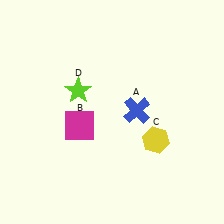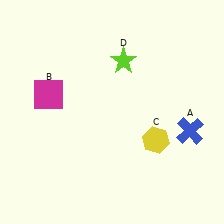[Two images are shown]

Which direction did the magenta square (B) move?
The magenta square (B) moved left.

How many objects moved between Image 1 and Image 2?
3 objects moved between the two images.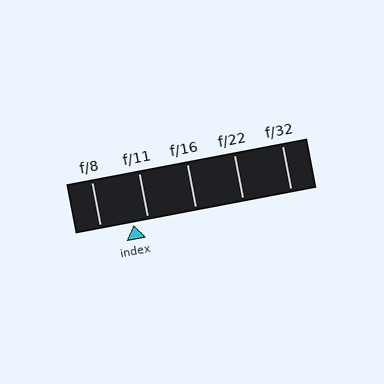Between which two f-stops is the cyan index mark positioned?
The index mark is between f/8 and f/11.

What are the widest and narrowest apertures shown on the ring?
The widest aperture shown is f/8 and the narrowest is f/32.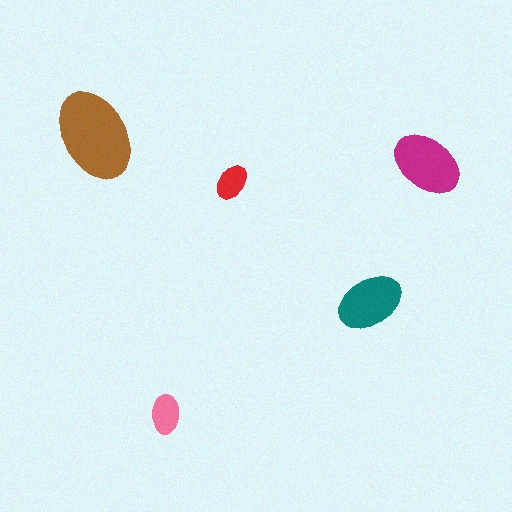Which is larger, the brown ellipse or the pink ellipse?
The brown one.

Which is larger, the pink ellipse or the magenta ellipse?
The magenta one.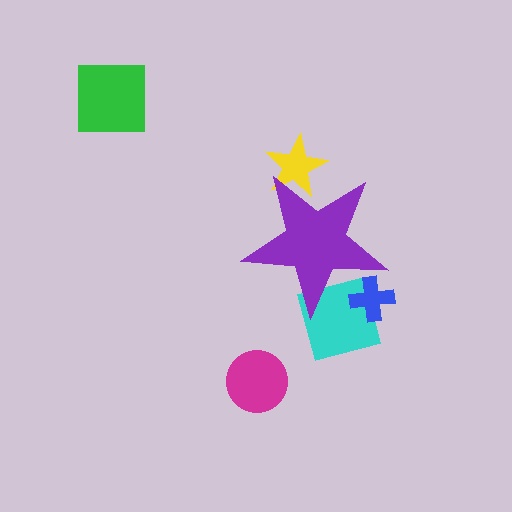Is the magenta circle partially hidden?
No, the magenta circle is fully visible.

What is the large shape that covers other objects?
A purple star.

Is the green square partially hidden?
No, the green square is fully visible.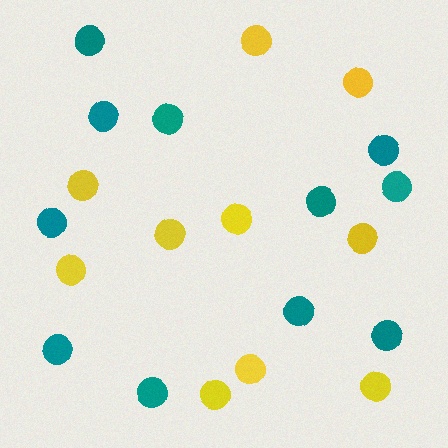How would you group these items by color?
There are 2 groups: one group of yellow circles (10) and one group of teal circles (11).